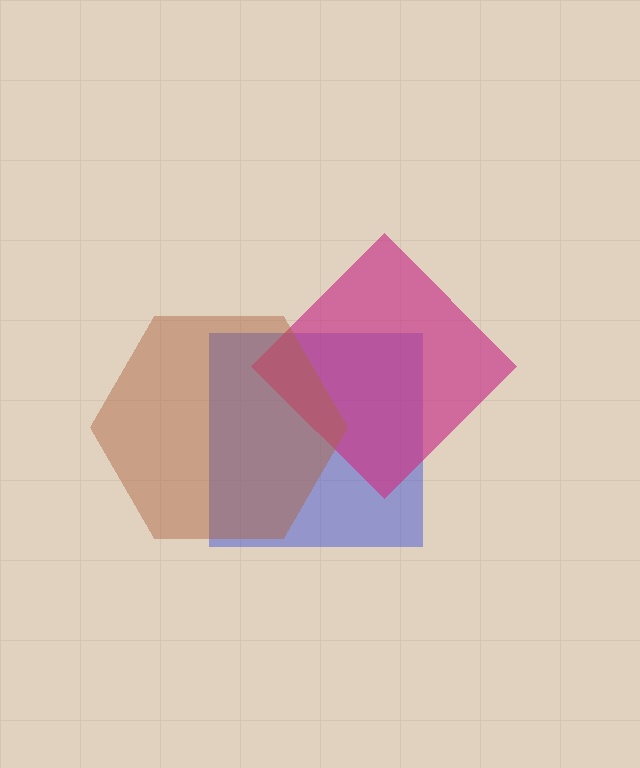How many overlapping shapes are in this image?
There are 3 overlapping shapes in the image.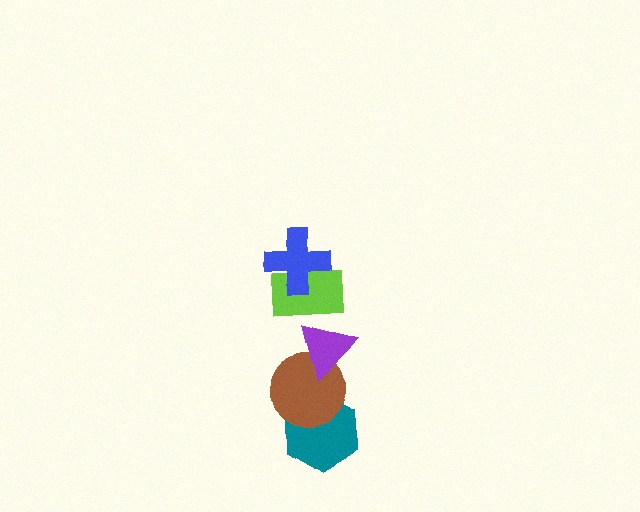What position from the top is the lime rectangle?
The lime rectangle is 2nd from the top.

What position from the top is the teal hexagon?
The teal hexagon is 5th from the top.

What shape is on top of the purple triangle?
The lime rectangle is on top of the purple triangle.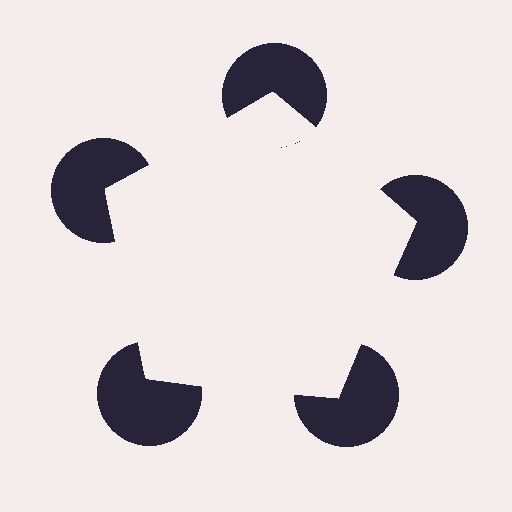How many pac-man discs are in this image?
There are 5 — one at each vertex of the illusory pentagon.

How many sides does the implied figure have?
5 sides.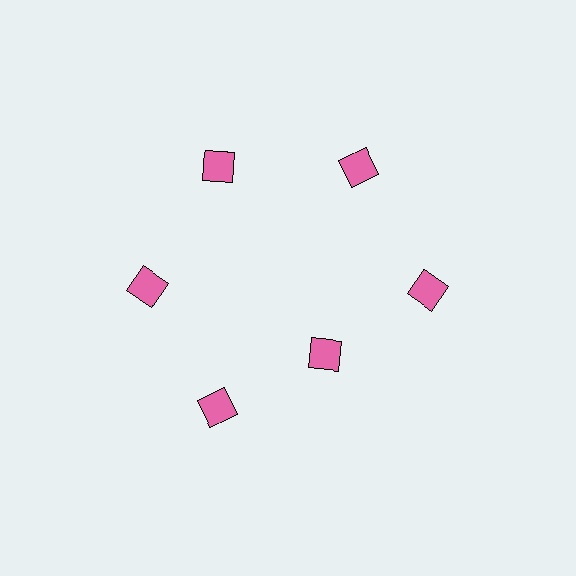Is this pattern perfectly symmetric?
No. The 6 pink diamonds are arranged in a ring, but one element near the 5 o'clock position is pulled inward toward the center, breaking the 6-fold rotational symmetry.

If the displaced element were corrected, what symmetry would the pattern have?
It would have 6-fold rotational symmetry — the pattern would map onto itself every 60 degrees.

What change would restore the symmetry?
The symmetry would be restored by moving it outward, back onto the ring so that all 6 diamonds sit at equal angles and equal distance from the center.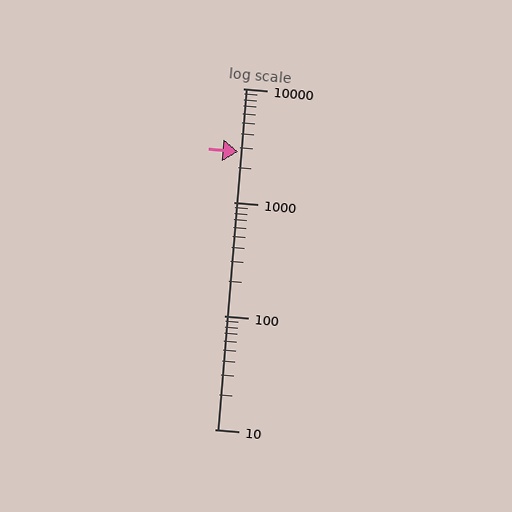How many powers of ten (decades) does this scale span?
The scale spans 3 decades, from 10 to 10000.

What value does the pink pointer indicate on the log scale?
The pointer indicates approximately 2800.